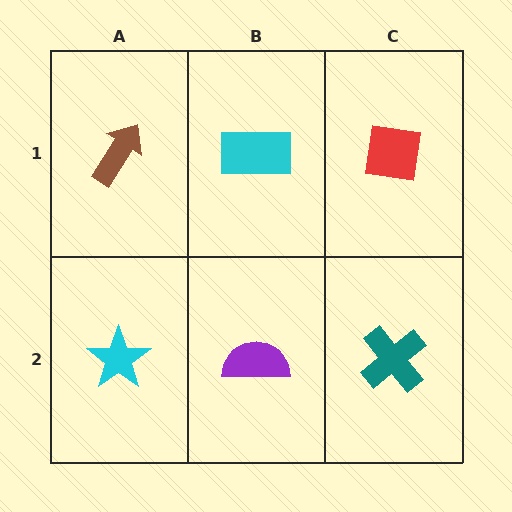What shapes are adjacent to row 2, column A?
A brown arrow (row 1, column A), a purple semicircle (row 2, column B).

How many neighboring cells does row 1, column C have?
2.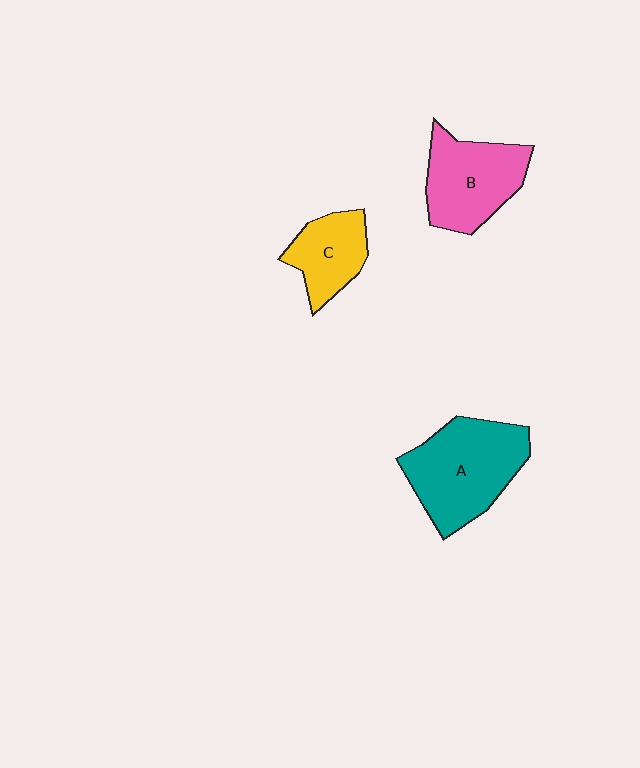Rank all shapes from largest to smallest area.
From largest to smallest: A (teal), B (pink), C (yellow).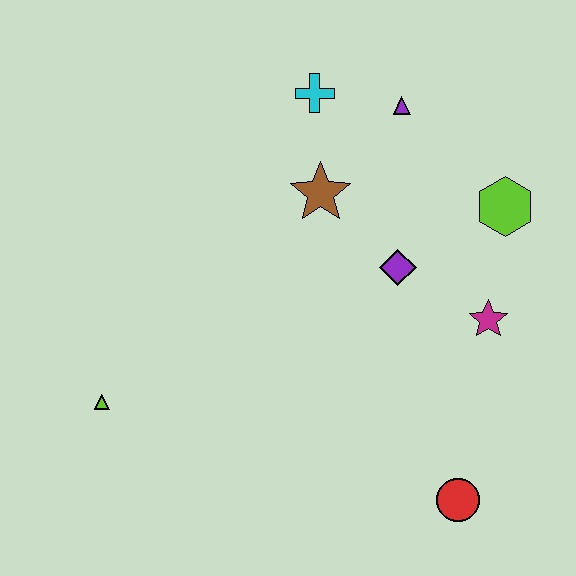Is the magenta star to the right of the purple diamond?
Yes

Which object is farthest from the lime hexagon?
The lime triangle is farthest from the lime hexagon.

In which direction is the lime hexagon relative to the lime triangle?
The lime hexagon is to the right of the lime triangle.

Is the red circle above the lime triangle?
No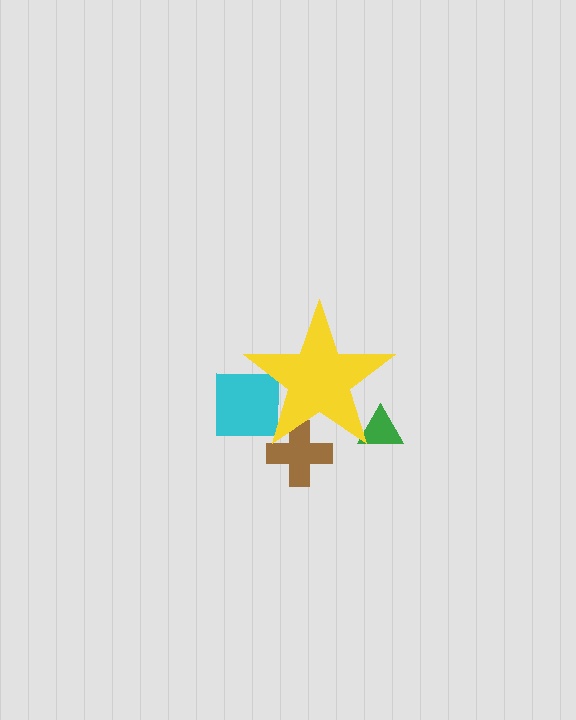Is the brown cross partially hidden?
Yes, the brown cross is partially hidden behind the yellow star.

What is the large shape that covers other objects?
A yellow star.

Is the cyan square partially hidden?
Yes, the cyan square is partially hidden behind the yellow star.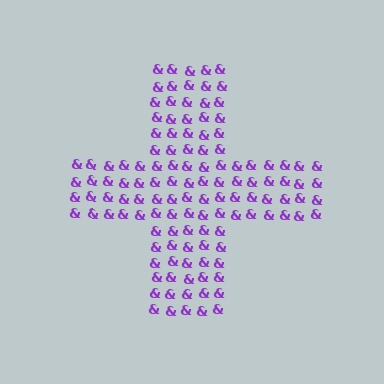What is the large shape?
The large shape is a cross.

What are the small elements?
The small elements are ampersands.